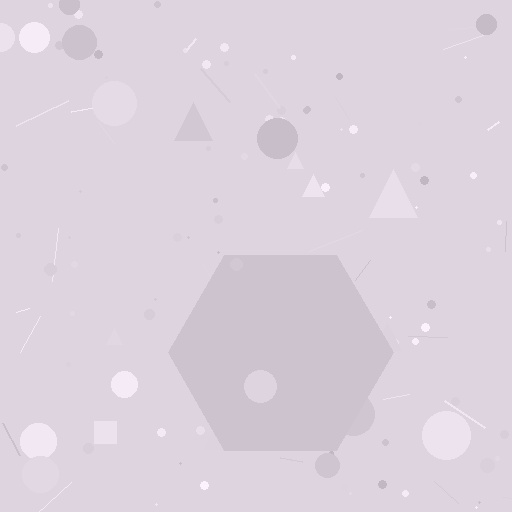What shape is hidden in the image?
A hexagon is hidden in the image.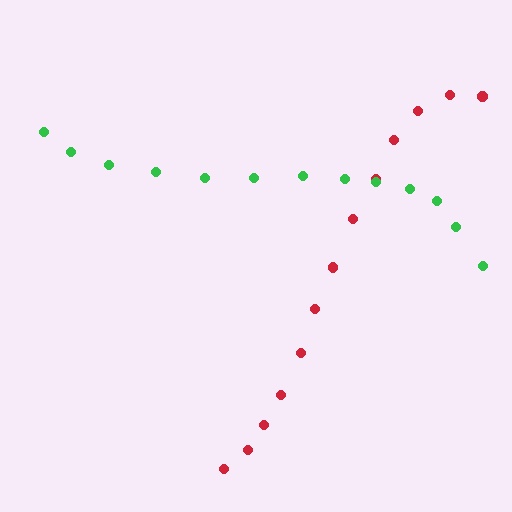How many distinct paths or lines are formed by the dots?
There are 2 distinct paths.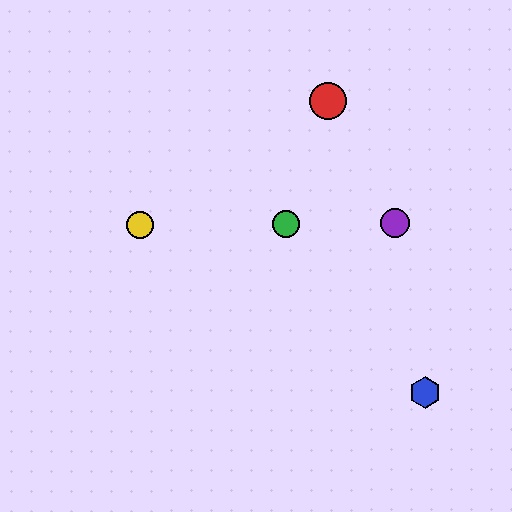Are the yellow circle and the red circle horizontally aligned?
No, the yellow circle is at y≈225 and the red circle is at y≈101.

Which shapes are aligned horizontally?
The green circle, the yellow circle, the purple circle are aligned horizontally.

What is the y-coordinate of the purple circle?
The purple circle is at y≈223.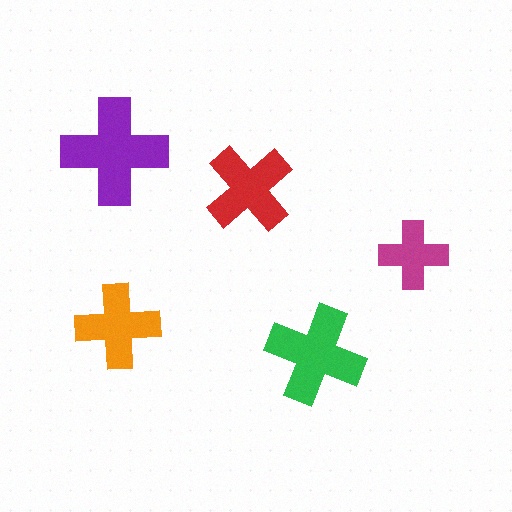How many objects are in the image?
There are 5 objects in the image.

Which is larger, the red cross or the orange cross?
The red one.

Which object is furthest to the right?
The magenta cross is rightmost.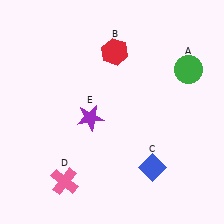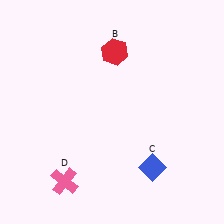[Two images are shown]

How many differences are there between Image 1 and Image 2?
There are 2 differences between the two images.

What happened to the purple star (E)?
The purple star (E) was removed in Image 2. It was in the bottom-left area of Image 1.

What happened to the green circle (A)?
The green circle (A) was removed in Image 2. It was in the top-right area of Image 1.